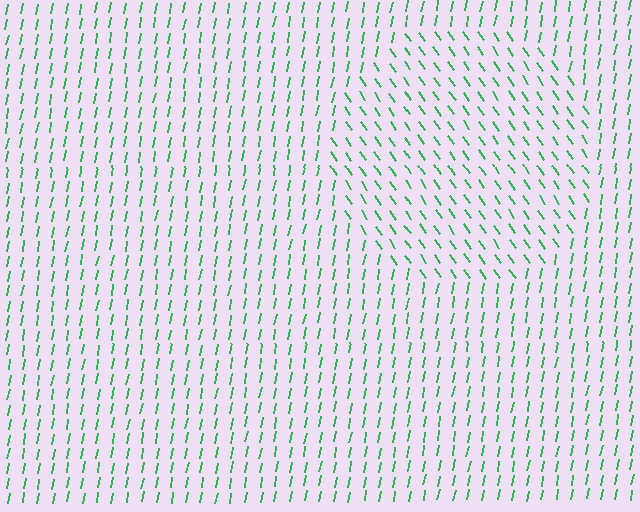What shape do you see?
I see a circle.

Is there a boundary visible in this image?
Yes, there is a texture boundary formed by a change in line orientation.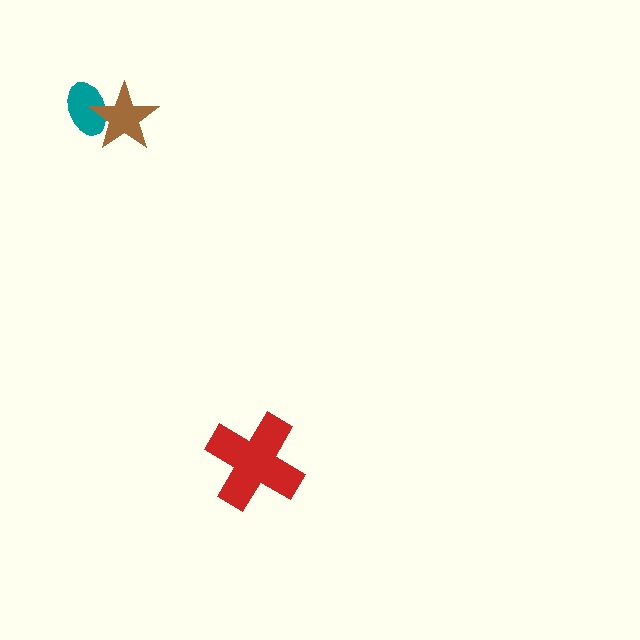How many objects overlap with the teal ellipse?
1 object overlaps with the teal ellipse.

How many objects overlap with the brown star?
1 object overlaps with the brown star.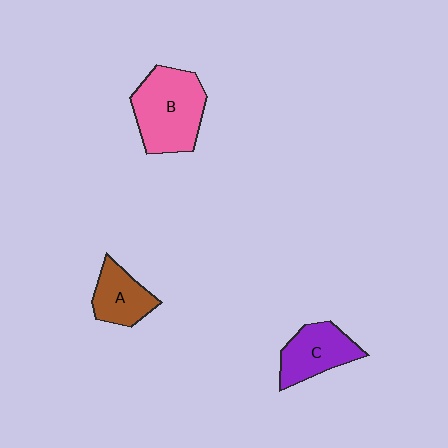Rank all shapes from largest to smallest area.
From largest to smallest: B (pink), C (purple), A (brown).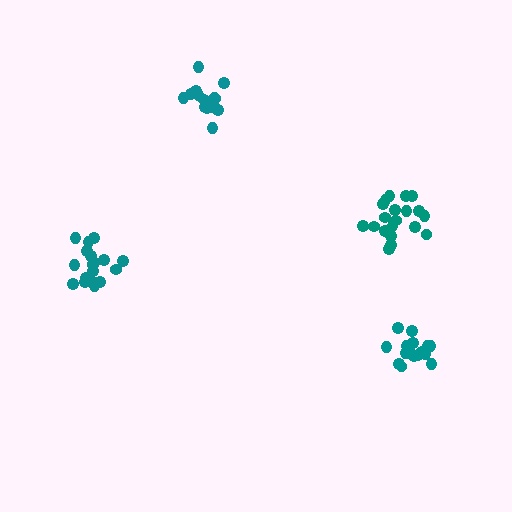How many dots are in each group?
Group 1: 20 dots, Group 2: 15 dots, Group 3: 19 dots, Group 4: 16 dots (70 total).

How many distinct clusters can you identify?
There are 4 distinct clusters.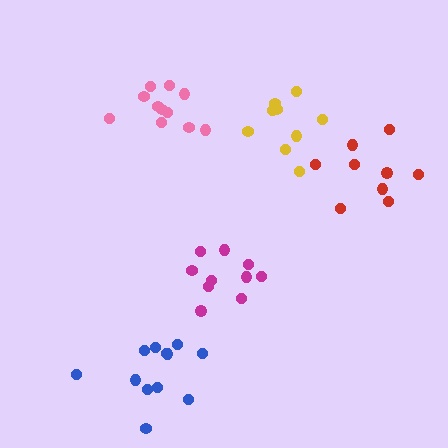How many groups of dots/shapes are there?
There are 5 groups.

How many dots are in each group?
Group 1: 9 dots, Group 2: 9 dots, Group 3: 10 dots, Group 4: 12 dots, Group 5: 11 dots (51 total).